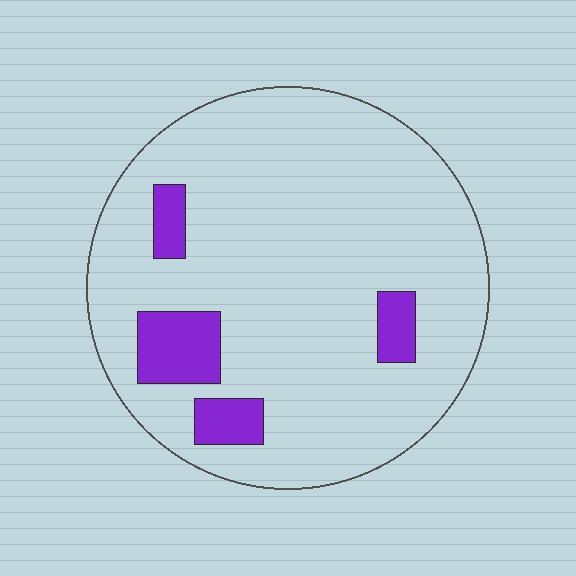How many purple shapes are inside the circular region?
4.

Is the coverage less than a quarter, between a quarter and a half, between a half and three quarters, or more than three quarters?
Less than a quarter.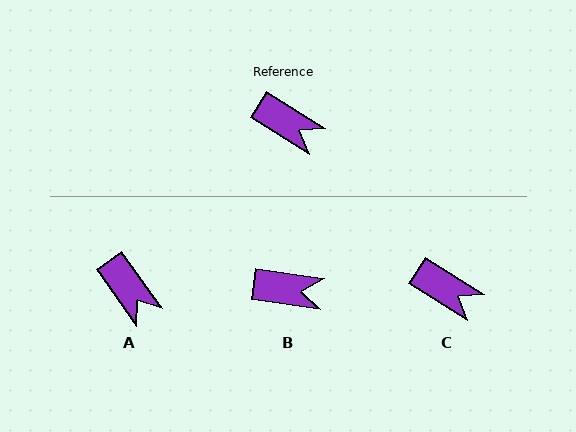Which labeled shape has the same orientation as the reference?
C.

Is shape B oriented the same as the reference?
No, it is off by about 23 degrees.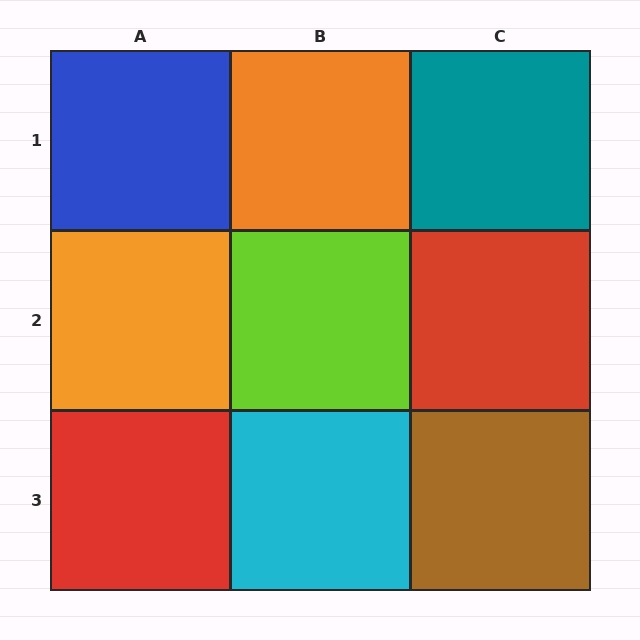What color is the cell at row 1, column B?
Orange.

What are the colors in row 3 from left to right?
Red, cyan, brown.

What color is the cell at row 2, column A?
Orange.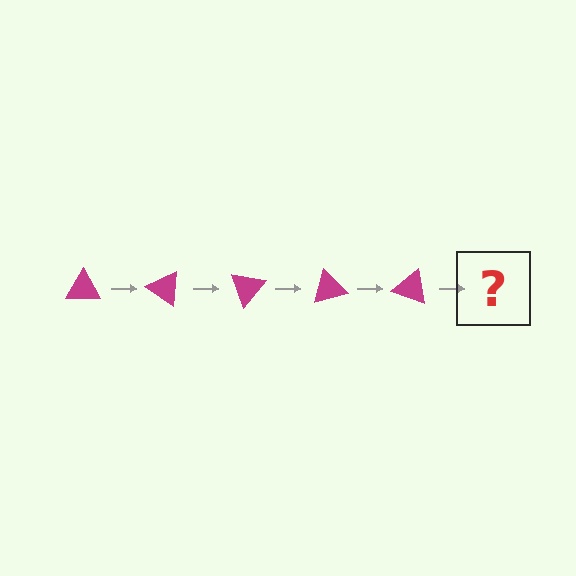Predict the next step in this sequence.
The next step is a magenta triangle rotated 175 degrees.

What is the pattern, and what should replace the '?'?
The pattern is that the triangle rotates 35 degrees each step. The '?' should be a magenta triangle rotated 175 degrees.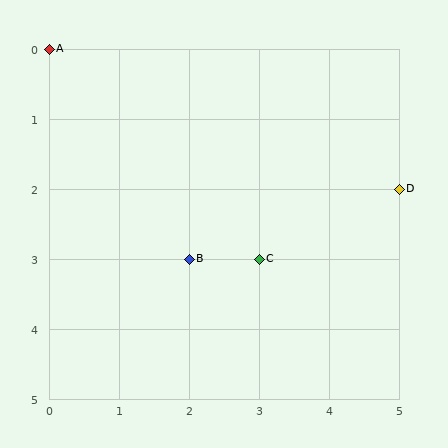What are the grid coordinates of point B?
Point B is at grid coordinates (2, 3).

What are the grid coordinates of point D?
Point D is at grid coordinates (5, 2).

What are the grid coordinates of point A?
Point A is at grid coordinates (0, 0).